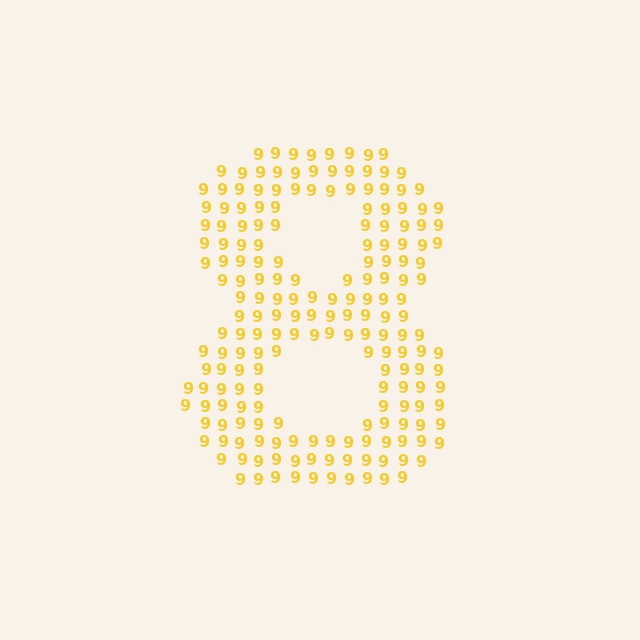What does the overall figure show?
The overall figure shows the digit 8.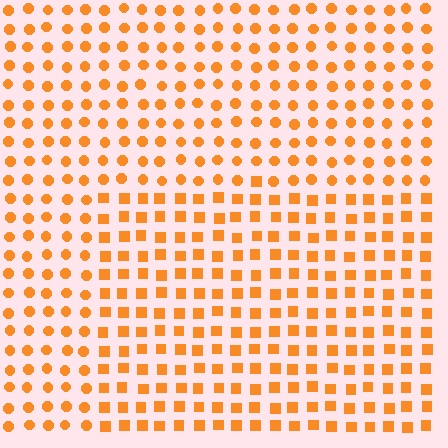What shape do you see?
I see a rectangle.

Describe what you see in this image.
The image is filled with small orange elements arranged in a uniform grid. A rectangle-shaped region contains squares, while the surrounding area contains circles. The boundary is defined purely by the change in element shape.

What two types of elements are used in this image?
The image uses squares inside the rectangle region and circles outside it.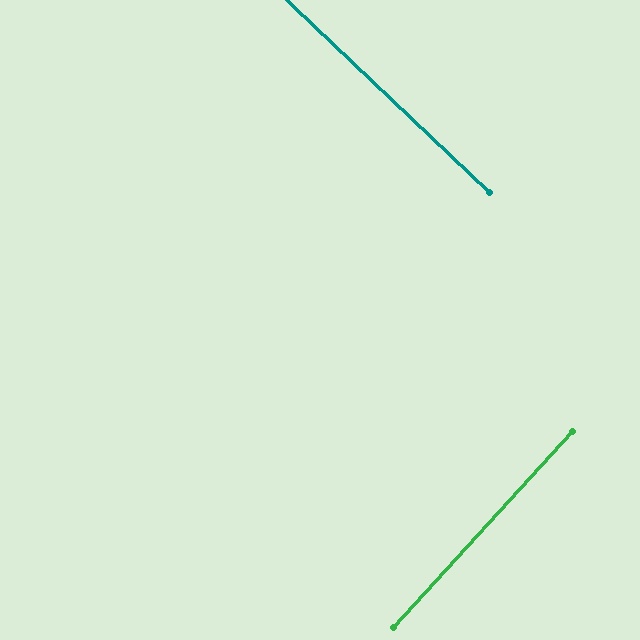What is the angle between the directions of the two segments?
Approximately 89 degrees.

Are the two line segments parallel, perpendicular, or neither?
Perpendicular — they meet at approximately 89°.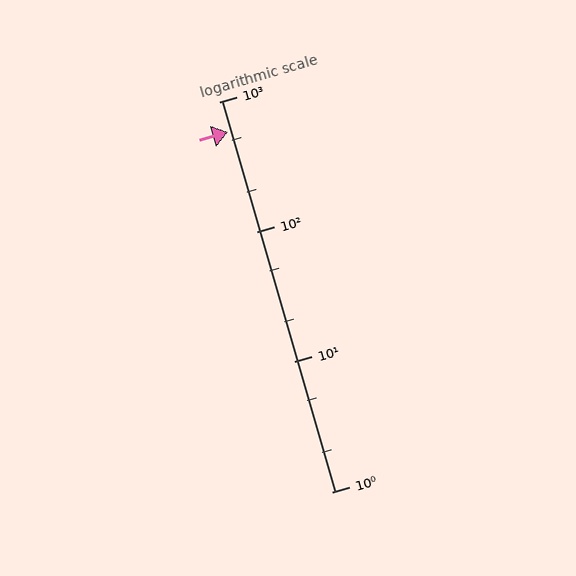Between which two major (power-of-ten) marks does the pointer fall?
The pointer is between 100 and 1000.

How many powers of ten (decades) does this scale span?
The scale spans 3 decades, from 1 to 1000.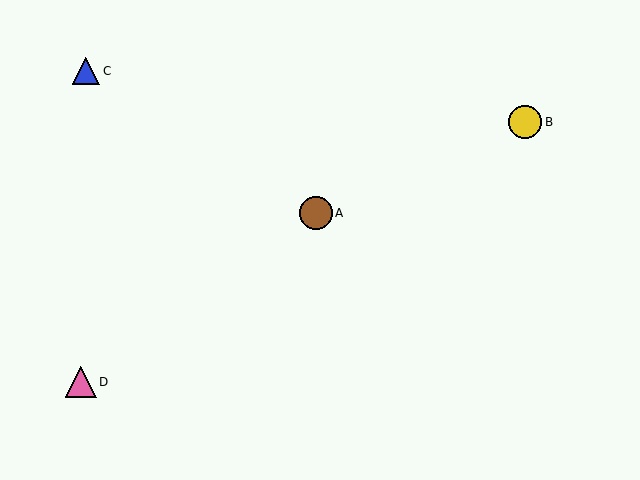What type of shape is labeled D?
Shape D is a pink triangle.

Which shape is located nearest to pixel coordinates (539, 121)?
The yellow circle (labeled B) at (525, 122) is nearest to that location.